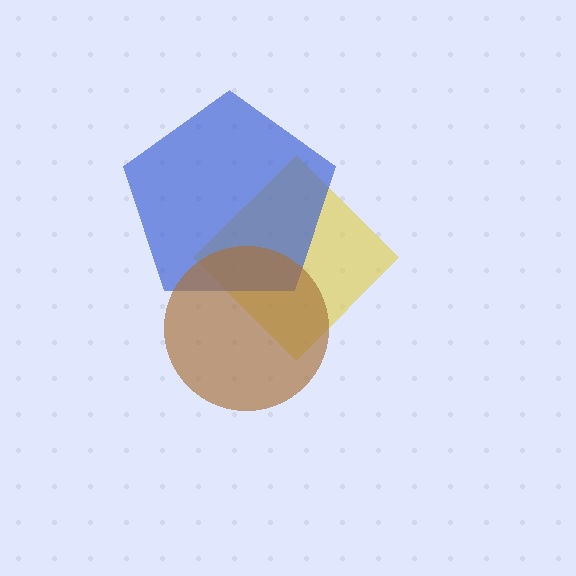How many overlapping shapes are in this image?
There are 3 overlapping shapes in the image.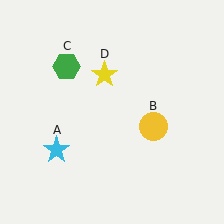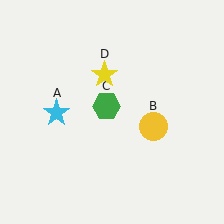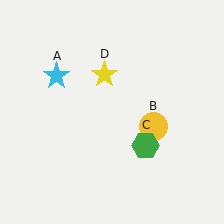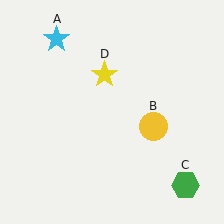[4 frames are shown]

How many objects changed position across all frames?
2 objects changed position: cyan star (object A), green hexagon (object C).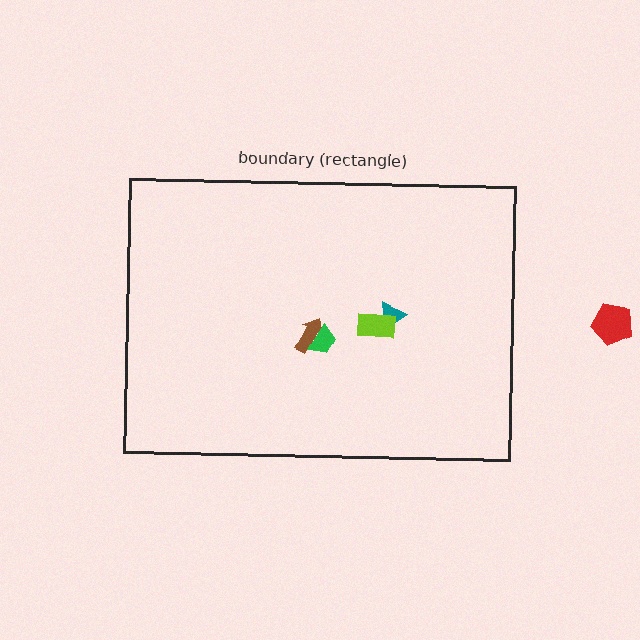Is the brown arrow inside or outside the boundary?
Inside.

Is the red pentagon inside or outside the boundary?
Outside.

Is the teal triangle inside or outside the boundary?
Inside.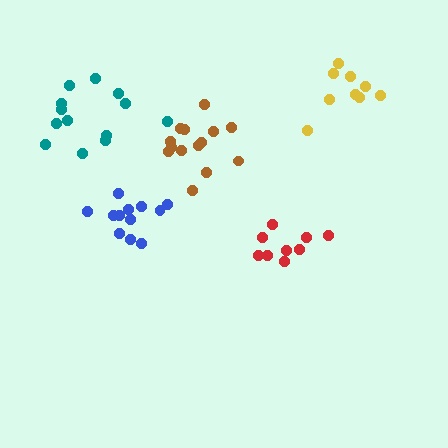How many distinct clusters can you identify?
There are 5 distinct clusters.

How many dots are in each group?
Group 1: 9 dots, Group 2: 12 dots, Group 3: 9 dots, Group 4: 14 dots, Group 5: 13 dots (57 total).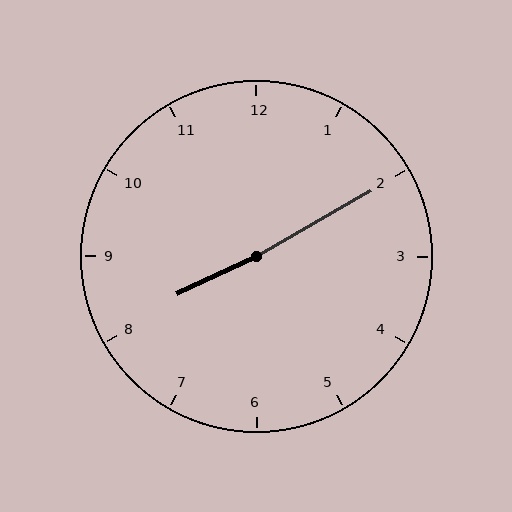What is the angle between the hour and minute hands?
Approximately 175 degrees.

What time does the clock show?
8:10.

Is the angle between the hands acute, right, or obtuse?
It is obtuse.